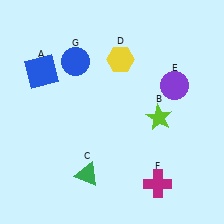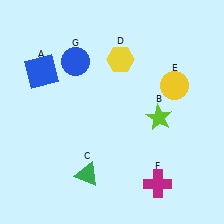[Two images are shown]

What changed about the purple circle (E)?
In Image 1, E is purple. In Image 2, it changed to yellow.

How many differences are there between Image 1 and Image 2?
There is 1 difference between the two images.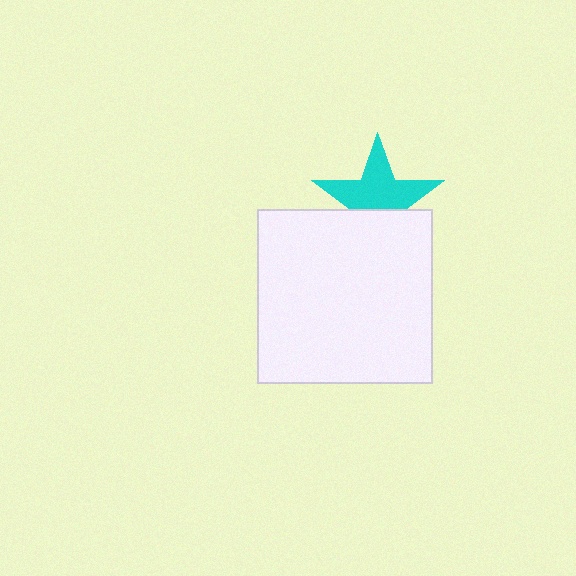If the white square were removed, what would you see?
You would see the complete cyan star.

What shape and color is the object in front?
The object in front is a white square.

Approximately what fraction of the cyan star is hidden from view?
Roughly 37% of the cyan star is hidden behind the white square.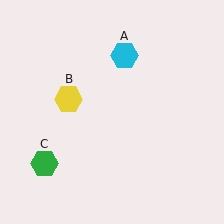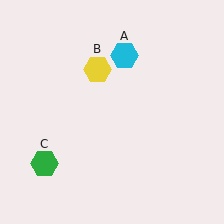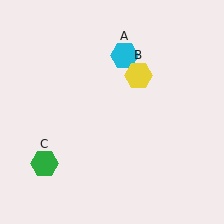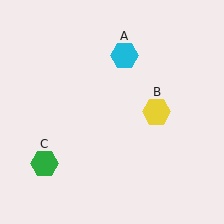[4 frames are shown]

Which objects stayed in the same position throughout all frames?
Cyan hexagon (object A) and green hexagon (object C) remained stationary.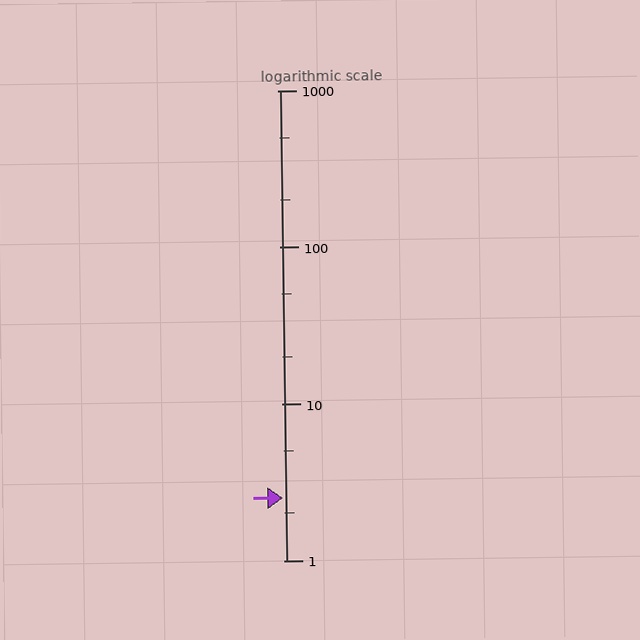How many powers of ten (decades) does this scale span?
The scale spans 3 decades, from 1 to 1000.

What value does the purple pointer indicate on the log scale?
The pointer indicates approximately 2.5.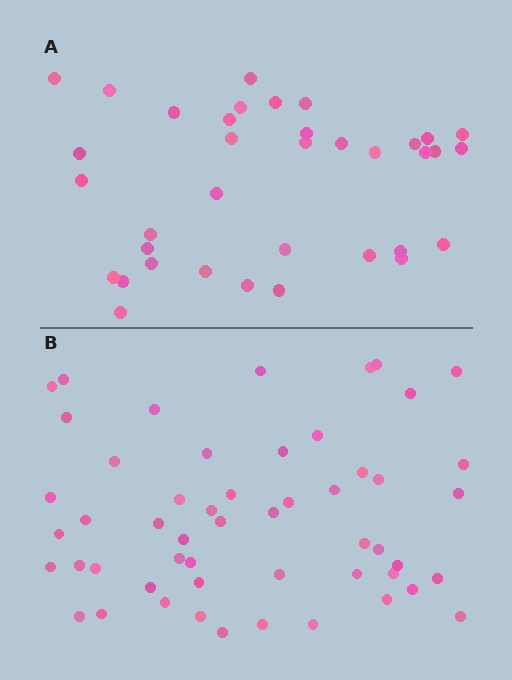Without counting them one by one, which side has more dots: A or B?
Region B (the bottom region) has more dots.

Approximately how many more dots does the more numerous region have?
Region B has approximately 15 more dots than region A.